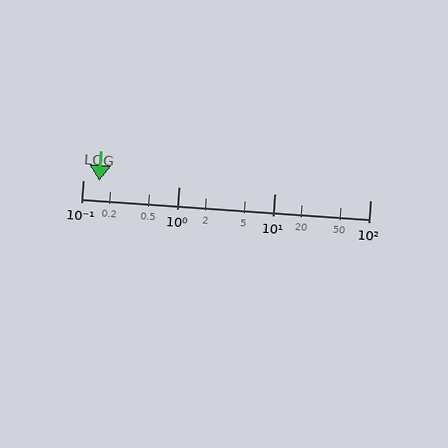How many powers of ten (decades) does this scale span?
The scale spans 3 decades, from 0.1 to 100.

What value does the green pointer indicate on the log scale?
The pointer indicates approximately 0.15.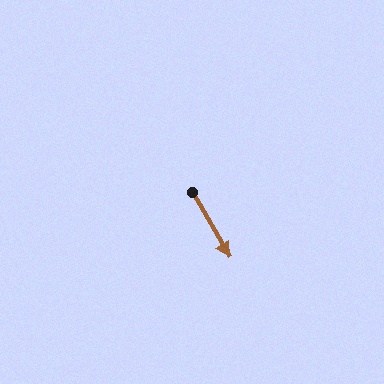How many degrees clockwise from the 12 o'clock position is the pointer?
Approximately 150 degrees.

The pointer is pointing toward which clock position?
Roughly 5 o'clock.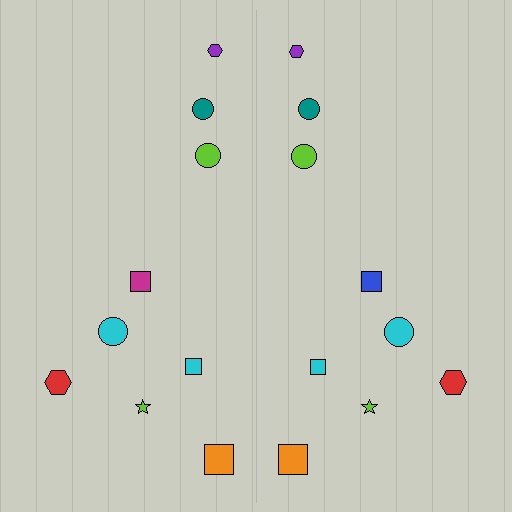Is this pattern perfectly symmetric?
No, the pattern is not perfectly symmetric. The blue square on the right side breaks the symmetry — its mirror counterpart is magenta.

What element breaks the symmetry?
The blue square on the right side breaks the symmetry — its mirror counterpart is magenta.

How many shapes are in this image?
There are 18 shapes in this image.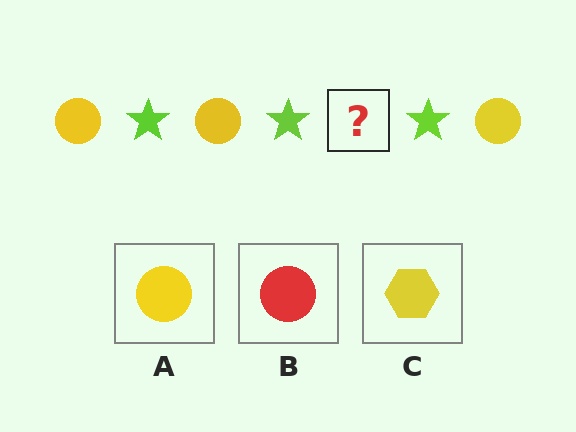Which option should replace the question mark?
Option A.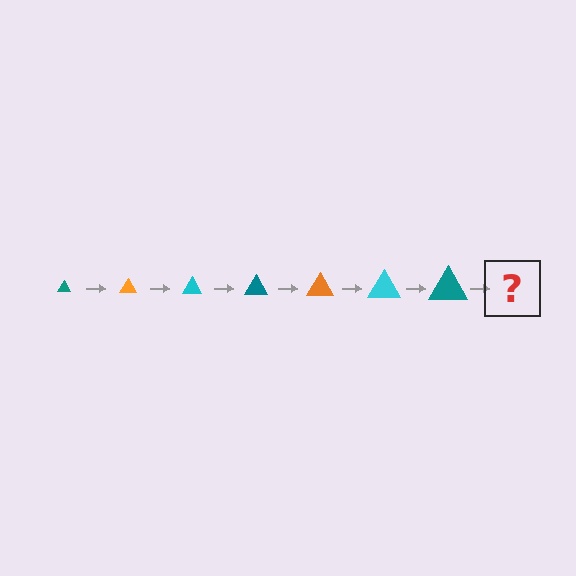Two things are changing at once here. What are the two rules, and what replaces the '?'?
The two rules are that the triangle grows larger each step and the color cycles through teal, orange, and cyan. The '?' should be an orange triangle, larger than the previous one.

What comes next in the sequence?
The next element should be an orange triangle, larger than the previous one.